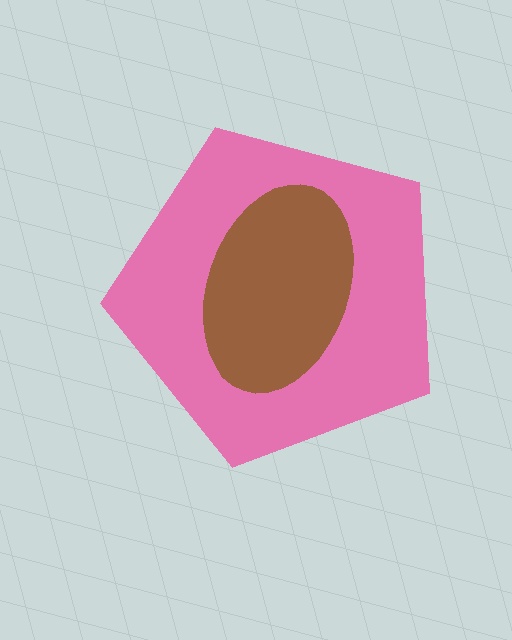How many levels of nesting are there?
2.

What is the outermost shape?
The pink pentagon.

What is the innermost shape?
The brown ellipse.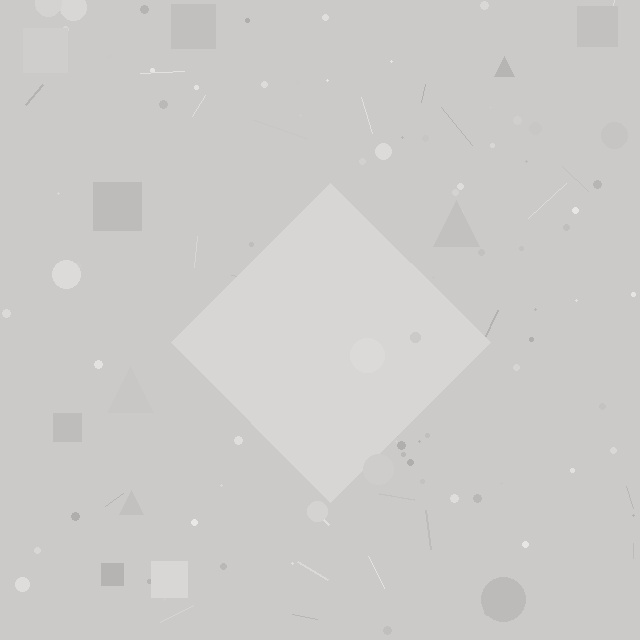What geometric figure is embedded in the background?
A diamond is embedded in the background.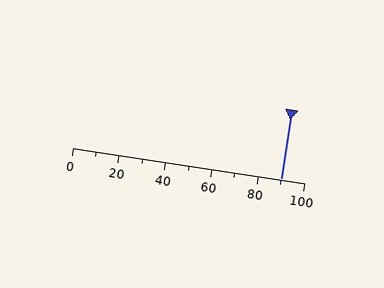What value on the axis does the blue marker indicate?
The marker indicates approximately 90.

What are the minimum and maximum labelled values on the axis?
The axis runs from 0 to 100.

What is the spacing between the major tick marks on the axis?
The major ticks are spaced 20 apart.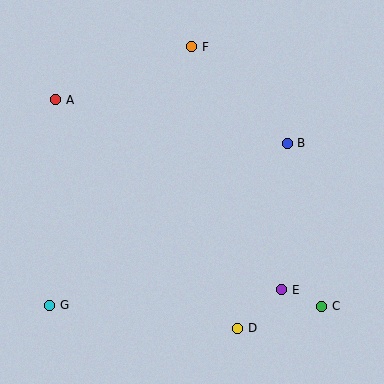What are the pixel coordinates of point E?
Point E is at (282, 290).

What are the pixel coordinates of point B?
Point B is at (287, 143).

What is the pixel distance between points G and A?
The distance between G and A is 206 pixels.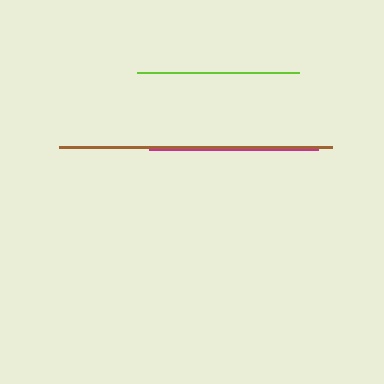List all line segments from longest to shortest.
From longest to shortest: brown, magenta, lime.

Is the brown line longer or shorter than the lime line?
The brown line is longer than the lime line.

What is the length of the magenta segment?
The magenta segment is approximately 168 pixels long.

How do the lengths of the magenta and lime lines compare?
The magenta and lime lines are approximately the same length.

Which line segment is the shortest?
The lime line is the shortest at approximately 162 pixels.